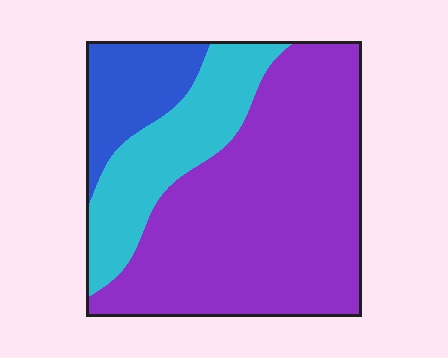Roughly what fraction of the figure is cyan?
Cyan covers about 25% of the figure.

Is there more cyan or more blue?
Cyan.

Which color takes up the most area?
Purple, at roughly 65%.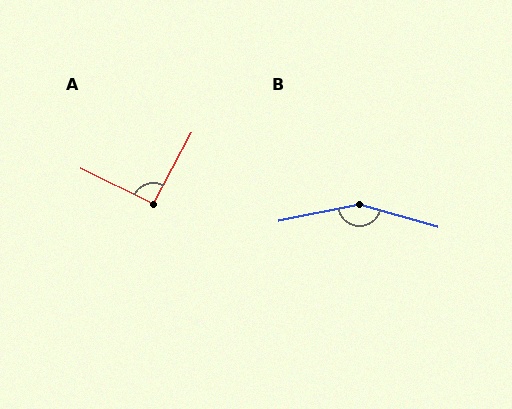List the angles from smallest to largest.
A (92°), B (153°).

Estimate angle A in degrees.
Approximately 92 degrees.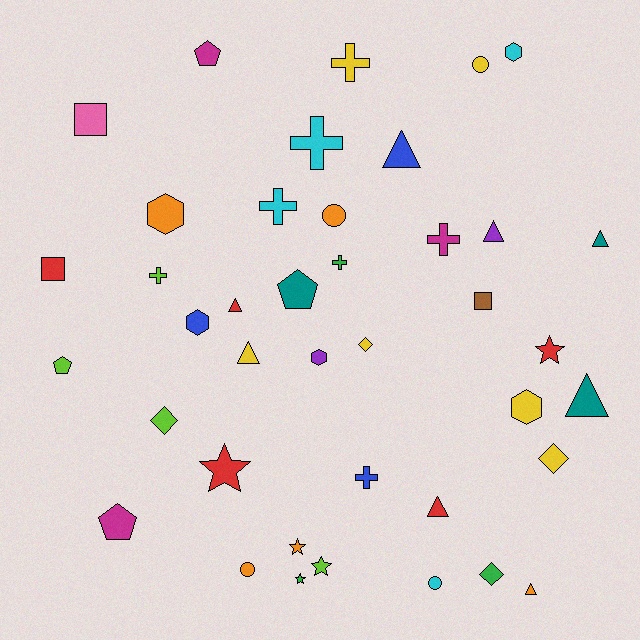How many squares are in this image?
There are 3 squares.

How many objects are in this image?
There are 40 objects.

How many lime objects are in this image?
There are 4 lime objects.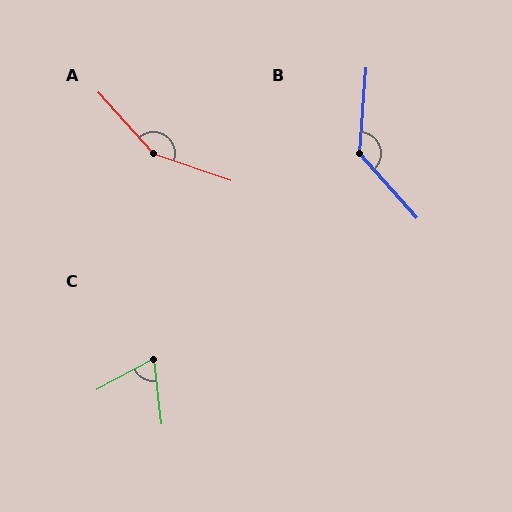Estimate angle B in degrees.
Approximately 134 degrees.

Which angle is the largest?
A, at approximately 151 degrees.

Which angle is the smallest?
C, at approximately 69 degrees.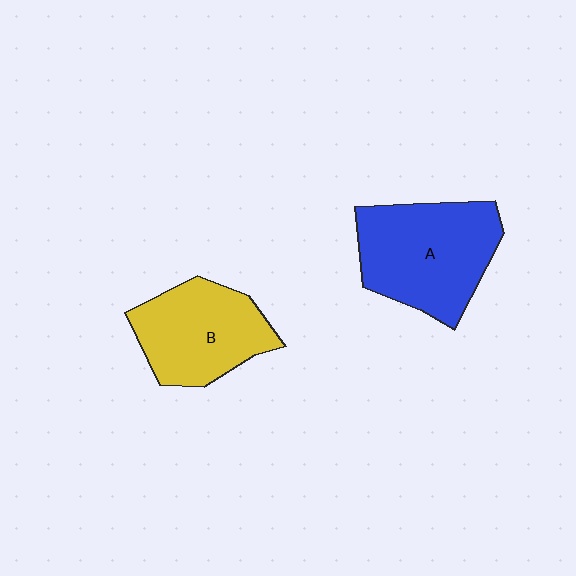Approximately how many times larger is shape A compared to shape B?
Approximately 1.2 times.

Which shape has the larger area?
Shape A (blue).